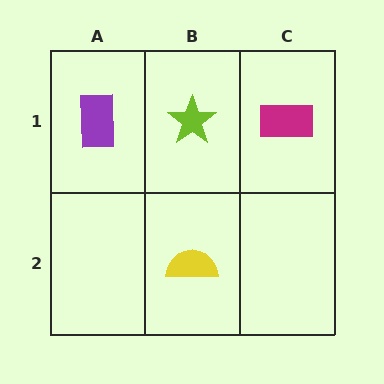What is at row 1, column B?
A lime star.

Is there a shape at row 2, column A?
No, that cell is empty.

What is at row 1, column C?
A magenta rectangle.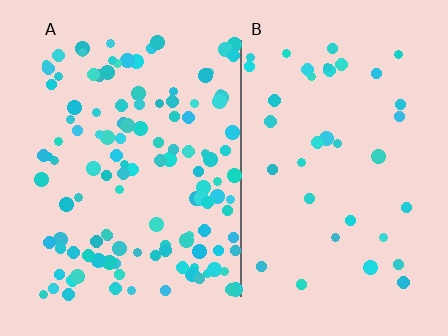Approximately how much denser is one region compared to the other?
Approximately 3.2× — region A over region B.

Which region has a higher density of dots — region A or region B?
A (the left).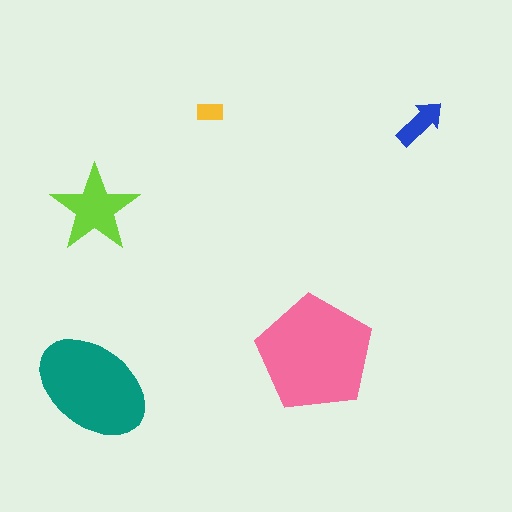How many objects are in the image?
There are 5 objects in the image.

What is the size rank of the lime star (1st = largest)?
3rd.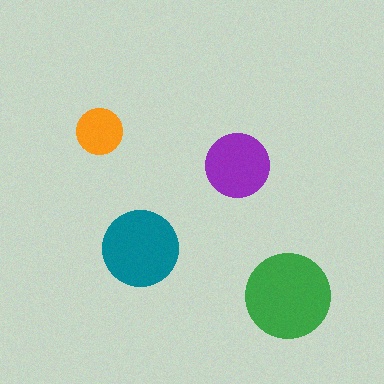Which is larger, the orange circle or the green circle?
The green one.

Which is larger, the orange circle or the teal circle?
The teal one.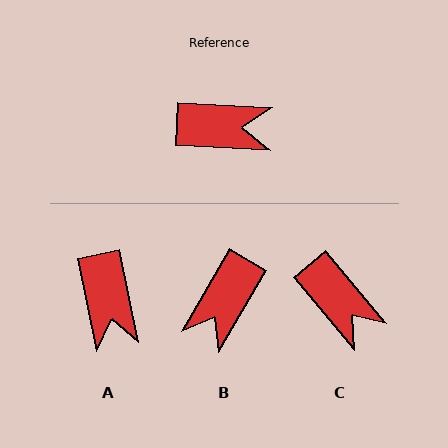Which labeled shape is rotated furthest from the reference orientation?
B, about 117 degrees away.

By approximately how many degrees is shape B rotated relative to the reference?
Approximately 117 degrees clockwise.